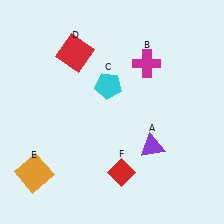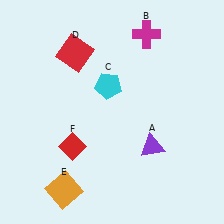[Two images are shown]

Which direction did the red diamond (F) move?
The red diamond (F) moved left.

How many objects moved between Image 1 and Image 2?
3 objects moved between the two images.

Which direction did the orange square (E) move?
The orange square (E) moved right.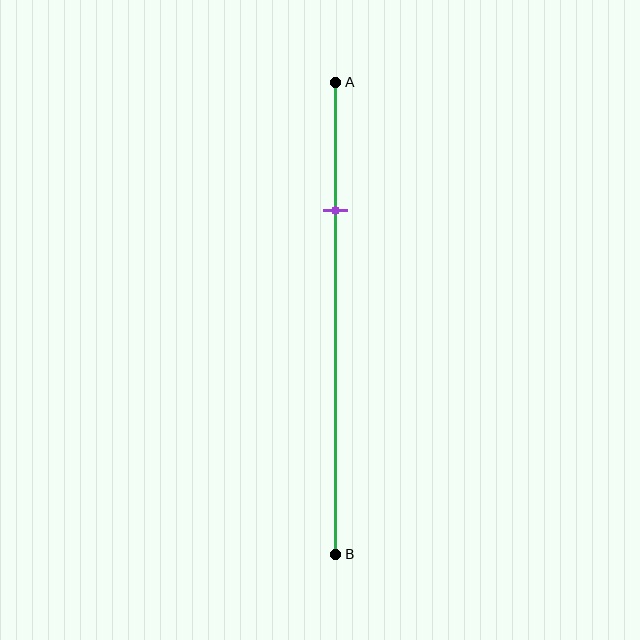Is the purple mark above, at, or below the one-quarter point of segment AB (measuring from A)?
The purple mark is approximately at the one-quarter point of segment AB.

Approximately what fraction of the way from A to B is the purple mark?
The purple mark is approximately 25% of the way from A to B.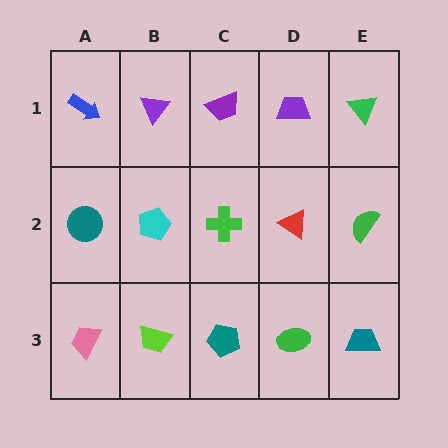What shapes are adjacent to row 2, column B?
A purple triangle (row 1, column B), a lime trapezoid (row 3, column B), a teal circle (row 2, column A), a green cross (row 2, column C).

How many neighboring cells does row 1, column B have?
3.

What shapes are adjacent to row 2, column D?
A purple trapezoid (row 1, column D), a green ellipse (row 3, column D), a green cross (row 2, column C), a green semicircle (row 2, column E).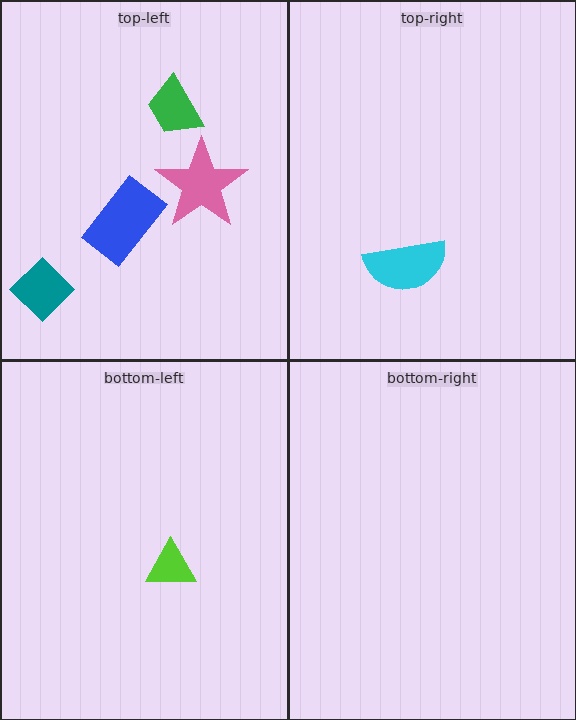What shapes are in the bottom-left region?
The lime triangle.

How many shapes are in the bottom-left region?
1.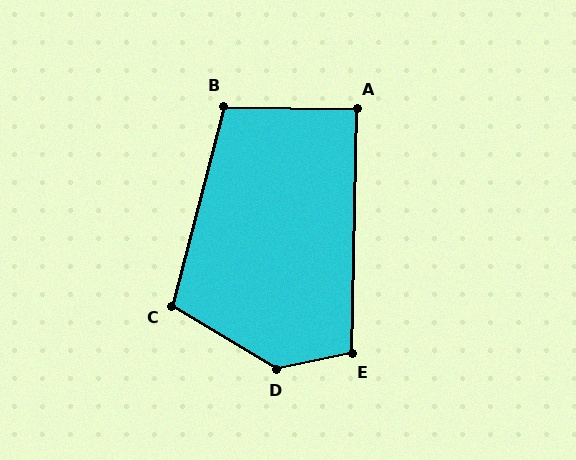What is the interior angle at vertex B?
Approximately 104 degrees (obtuse).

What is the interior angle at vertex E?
Approximately 103 degrees (obtuse).